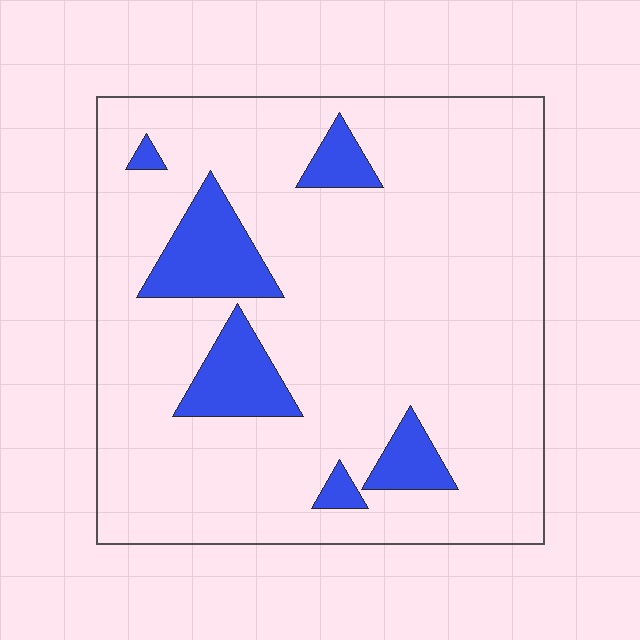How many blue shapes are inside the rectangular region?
6.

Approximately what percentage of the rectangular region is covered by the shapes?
Approximately 15%.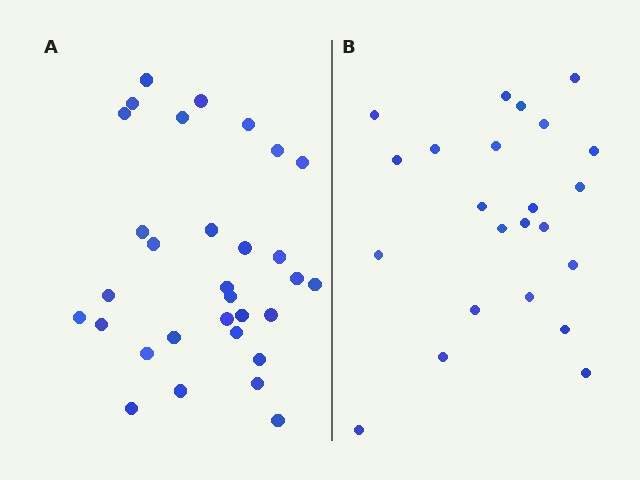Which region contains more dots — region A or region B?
Region A (the left region) has more dots.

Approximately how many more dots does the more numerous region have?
Region A has roughly 8 or so more dots than region B.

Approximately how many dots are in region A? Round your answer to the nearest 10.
About 30 dots. (The exact count is 31, which rounds to 30.)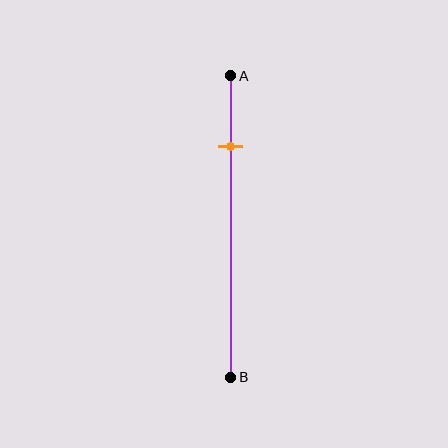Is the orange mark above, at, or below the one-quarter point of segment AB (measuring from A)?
The orange mark is approximately at the one-quarter point of segment AB.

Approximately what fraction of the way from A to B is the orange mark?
The orange mark is approximately 25% of the way from A to B.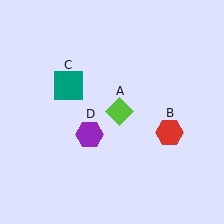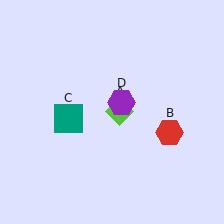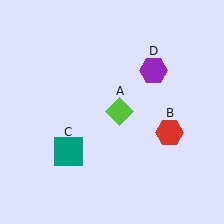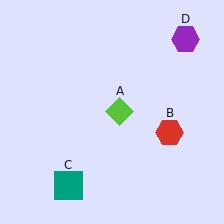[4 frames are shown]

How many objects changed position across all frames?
2 objects changed position: teal square (object C), purple hexagon (object D).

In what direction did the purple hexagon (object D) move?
The purple hexagon (object D) moved up and to the right.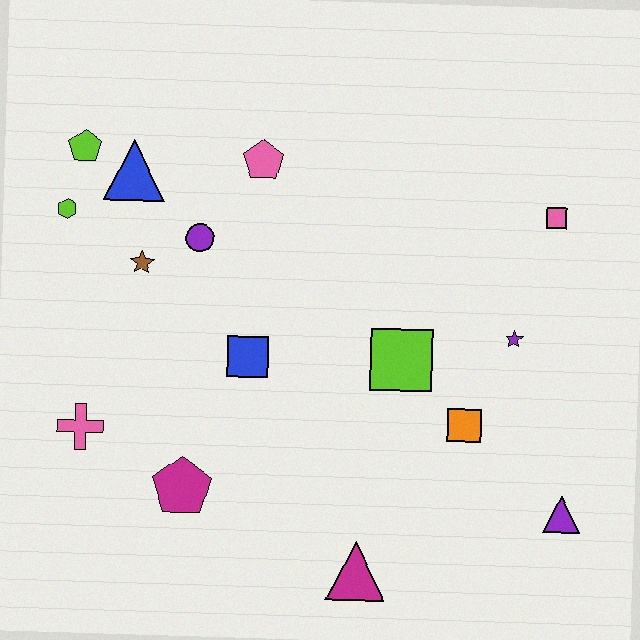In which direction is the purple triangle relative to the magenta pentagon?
The purple triangle is to the right of the magenta pentagon.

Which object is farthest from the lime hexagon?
The purple triangle is farthest from the lime hexagon.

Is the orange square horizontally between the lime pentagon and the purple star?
Yes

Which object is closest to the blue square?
The purple circle is closest to the blue square.